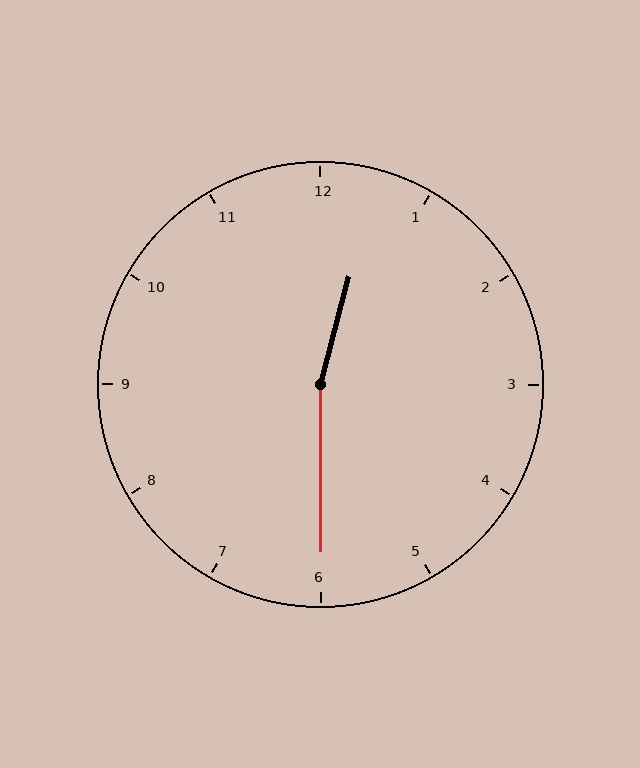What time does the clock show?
12:30.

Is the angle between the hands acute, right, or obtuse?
It is obtuse.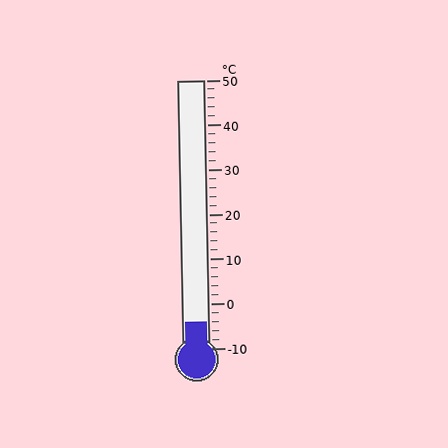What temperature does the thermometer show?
The thermometer shows approximately -4°C.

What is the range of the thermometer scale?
The thermometer scale ranges from -10°C to 50°C.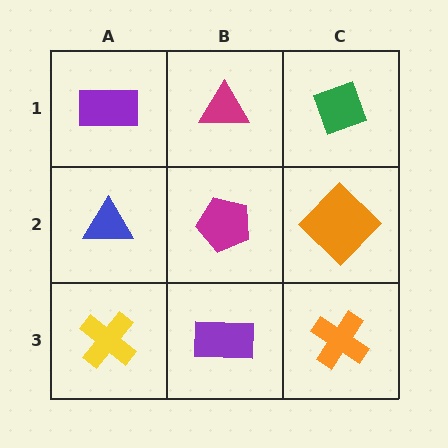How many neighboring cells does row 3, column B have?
3.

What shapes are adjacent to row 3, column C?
An orange diamond (row 2, column C), a purple rectangle (row 3, column B).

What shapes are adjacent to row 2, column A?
A purple rectangle (row 1, column A), a yellow cross (row 3, column A), a magenta pentagon (row 2, column B).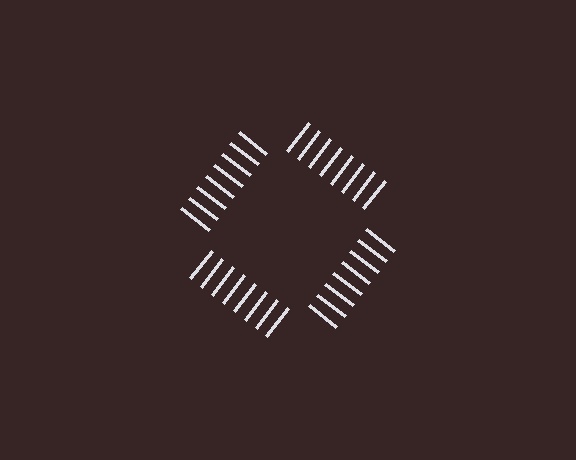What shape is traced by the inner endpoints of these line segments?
An illusory square — the line segments terminate on its edges but no continuous stroke is drawn.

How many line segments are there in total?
32 — 8 along each of the 4 edges.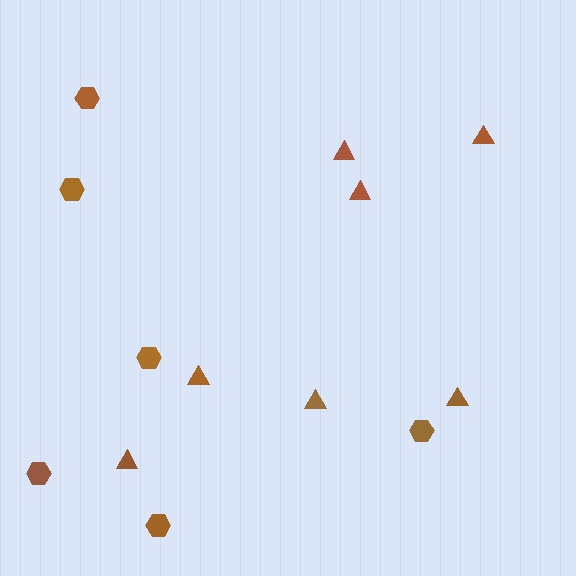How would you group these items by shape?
There are 2 groups: one group of triangles (7) and one group of hexagons (6).